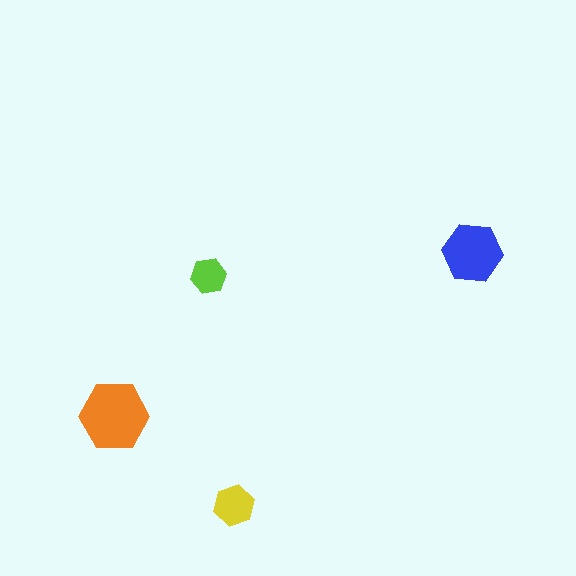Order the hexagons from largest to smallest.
the orange one, the blue one, the yellow one, the lime one.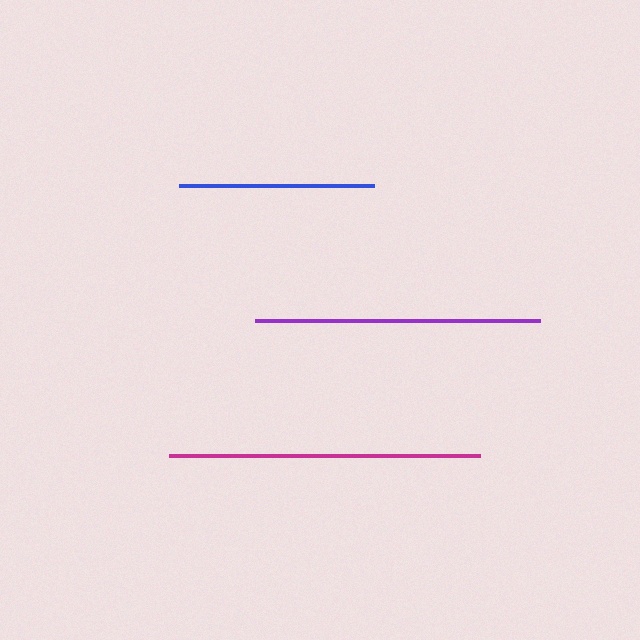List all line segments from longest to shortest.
From longest to shortest: magenta, purple, blue.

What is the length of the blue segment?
The blue segment is approximately 195 pixels long.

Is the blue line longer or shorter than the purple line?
The purple line is longer than the blue line.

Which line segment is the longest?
The magenta line is the longest at approximately 311 pixels.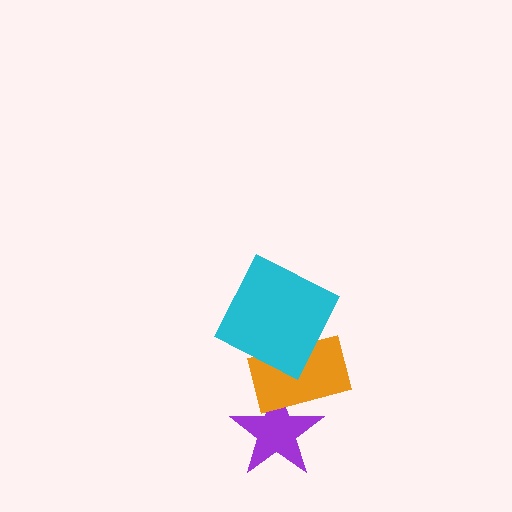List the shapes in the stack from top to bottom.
From top to bottom: the cyan square, the orange rectangle, the purple star.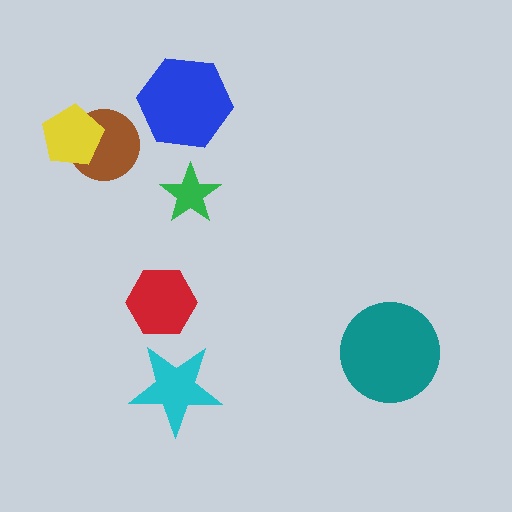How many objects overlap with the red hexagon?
0 objects overlap with the red hexagon.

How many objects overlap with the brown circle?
1 object overlaps with the brown circle.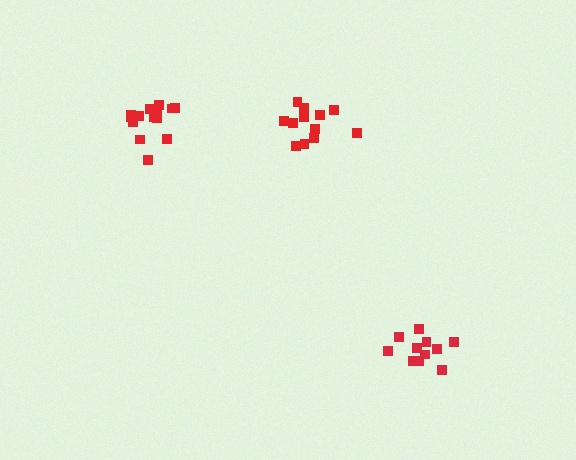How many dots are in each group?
Group 1: 12 dots, Group 2: 12 dots, Group 3: 16 dots (40 total).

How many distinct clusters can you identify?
There are 3 distinct clusters.